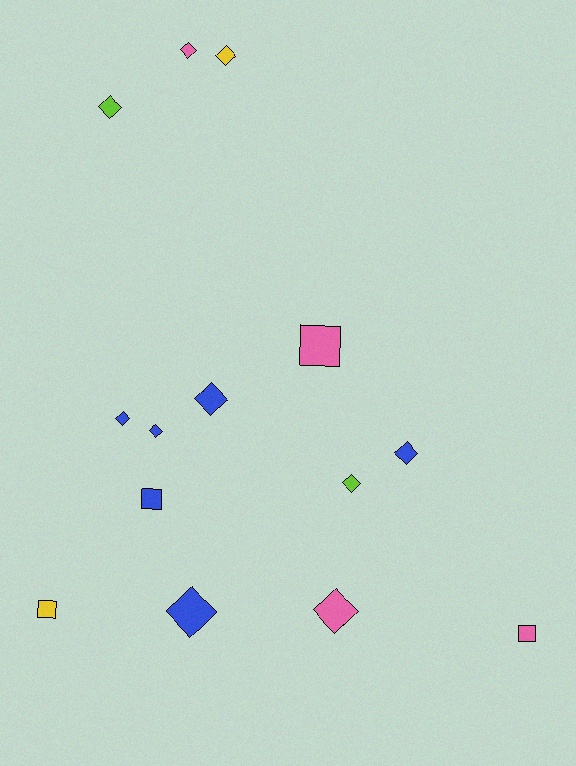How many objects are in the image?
There are 14 objects.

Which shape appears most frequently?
Diamond, with 10 objects.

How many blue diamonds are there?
There are 5 blue diamonds.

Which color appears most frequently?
Blue, with 6 objects.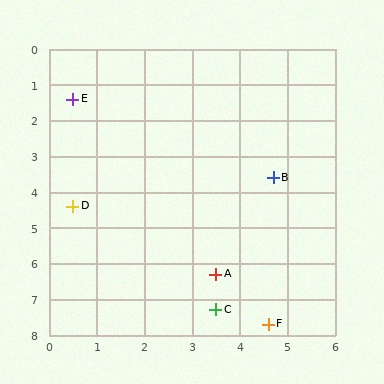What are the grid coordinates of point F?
Point F is at approximately (4.6, 7.7).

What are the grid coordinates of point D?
Point D is at approximately (0.5, 4.4).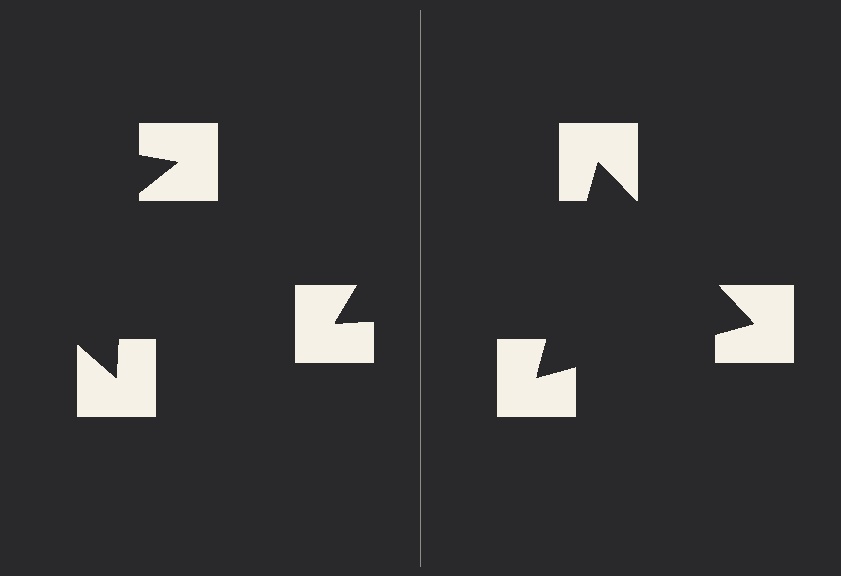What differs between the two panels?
The notched squares are positioned identically on both sides; only the wedge orientations differ. On the right they align to a triangle; on the left they are misaligned.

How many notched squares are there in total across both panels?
6 — 3 on each side.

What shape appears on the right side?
An illusory triangle.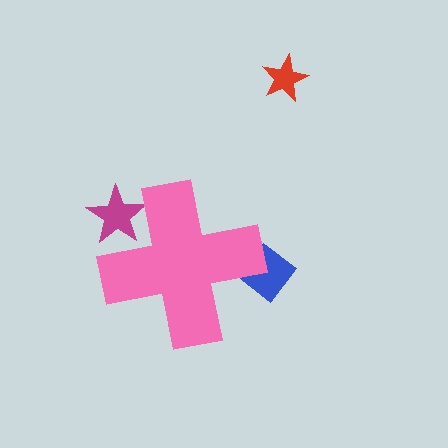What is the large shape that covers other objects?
A pink cross.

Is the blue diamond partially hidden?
Yes, the blue diamond is partially hidden behind the pink cross.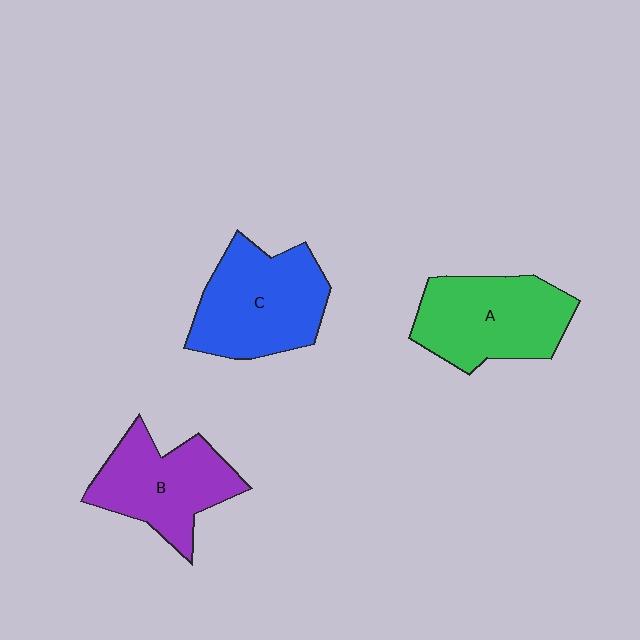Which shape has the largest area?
Shape C (blue).